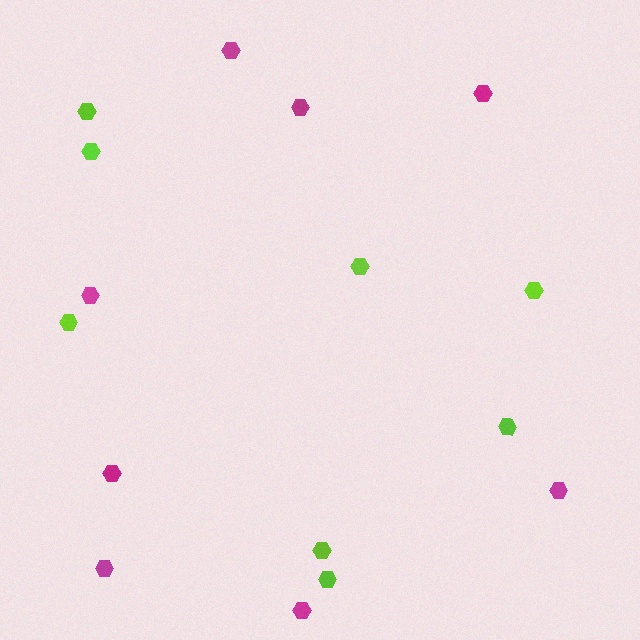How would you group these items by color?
There are 2 groups: one group of magenta hexagons (8) and one group of lime hexagons (8).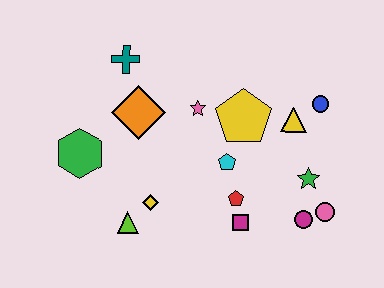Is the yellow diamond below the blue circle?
Yes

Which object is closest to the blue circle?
The yellow triangle is closest to the blue circle.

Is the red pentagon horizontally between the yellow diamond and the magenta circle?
Yes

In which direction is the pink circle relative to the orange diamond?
The pink circle is to the right of the orange diamond.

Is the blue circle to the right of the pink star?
Yes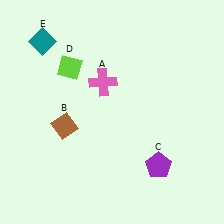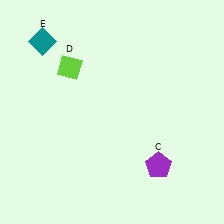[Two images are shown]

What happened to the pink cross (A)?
The pink cross (A) was removed in Image 2. It was in the top-left area of Image 1.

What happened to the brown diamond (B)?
The brown diamond (B) was removed in Image 2. It was in the bottom-left area of Image 1.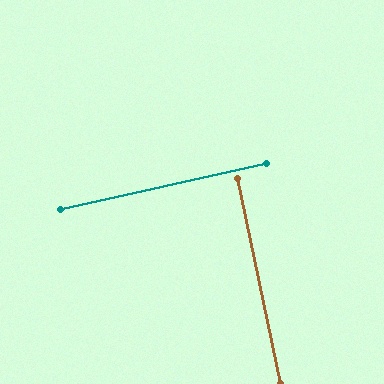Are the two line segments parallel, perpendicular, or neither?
Perpendicular — they meet at approximately 89°.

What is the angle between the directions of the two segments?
Approximately 89 degrees.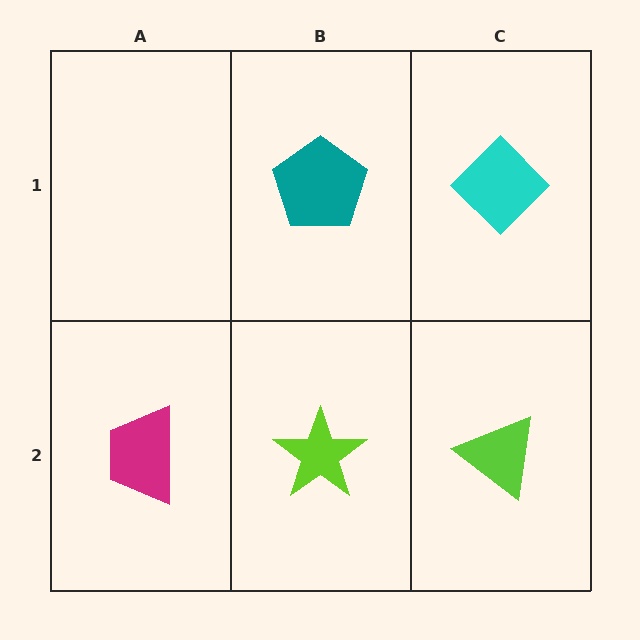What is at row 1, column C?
A cyan diamond.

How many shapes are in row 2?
3 shapes.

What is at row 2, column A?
A magenta trapezoid.